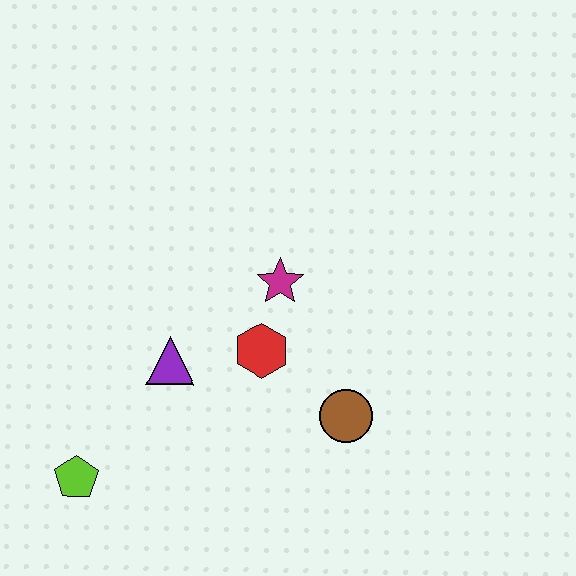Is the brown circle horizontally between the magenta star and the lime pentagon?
No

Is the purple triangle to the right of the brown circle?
No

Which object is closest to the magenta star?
The red hexagon is closest to the magenta star.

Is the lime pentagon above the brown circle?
No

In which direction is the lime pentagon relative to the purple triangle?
The lime pentagon is below the purple triangle.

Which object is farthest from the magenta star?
The lime pentagon is farthest from the magenta star.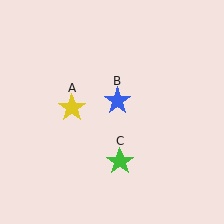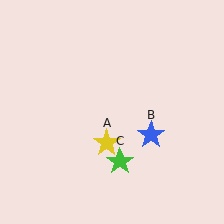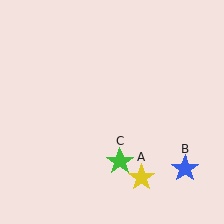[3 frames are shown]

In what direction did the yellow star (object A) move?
The yellow star (object A) moved down and to the right.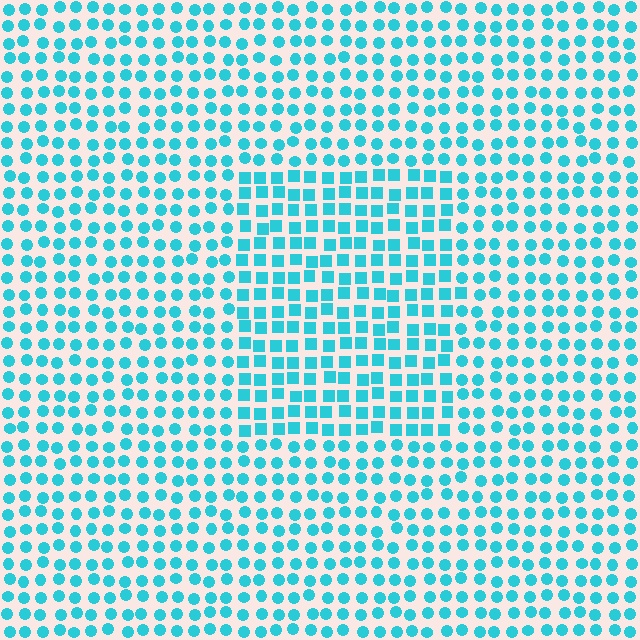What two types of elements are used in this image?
The image uses squares inside the rectangle region and circles outside it.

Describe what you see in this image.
The image is filled with small cyan elements arranged in a uniform grid. A rectangle-shaped region contains squares, while the surrounding area contains circles. The boundary is defined purely by the change in element shape.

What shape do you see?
I see a rectangle.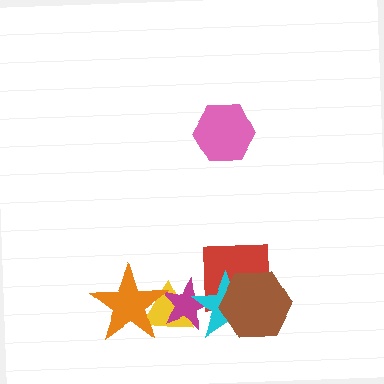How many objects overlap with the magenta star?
3 objects overlap with the magenta star.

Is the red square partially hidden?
Yes, it is partially covered by another shape.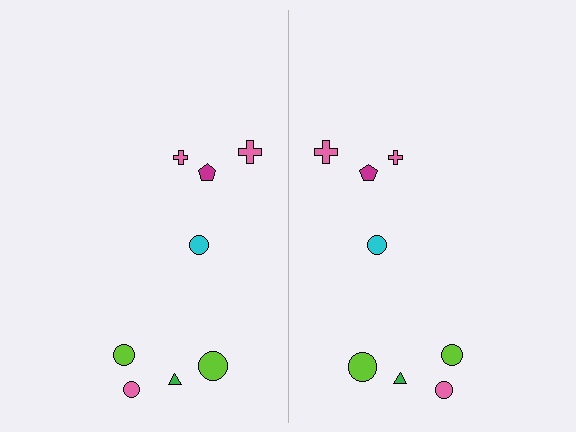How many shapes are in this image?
There are 16 shapes in this image.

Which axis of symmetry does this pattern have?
The pattern has a vertical axis of symmetry running through the center of the image.